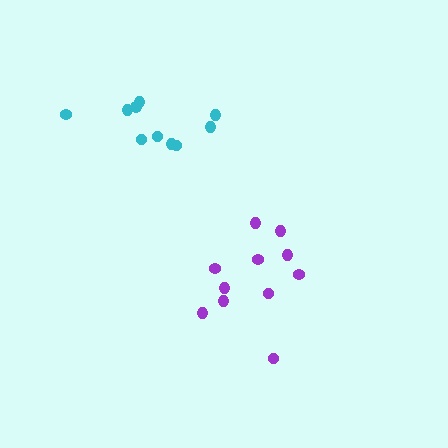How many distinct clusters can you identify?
There are 2 distinct clusters.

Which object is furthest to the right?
The purple cluster is rightmost.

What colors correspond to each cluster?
The clusters are colored: purple, cyan.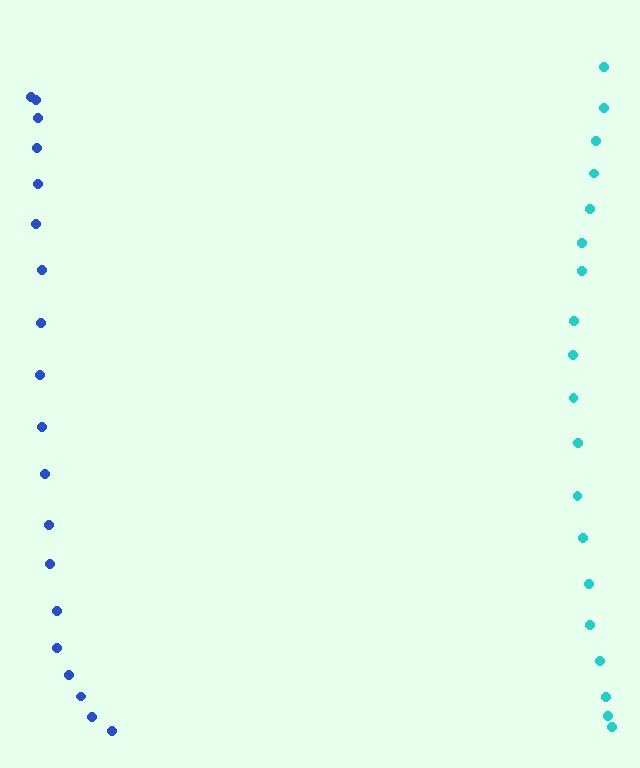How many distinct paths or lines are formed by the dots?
There are 2 distinct paths.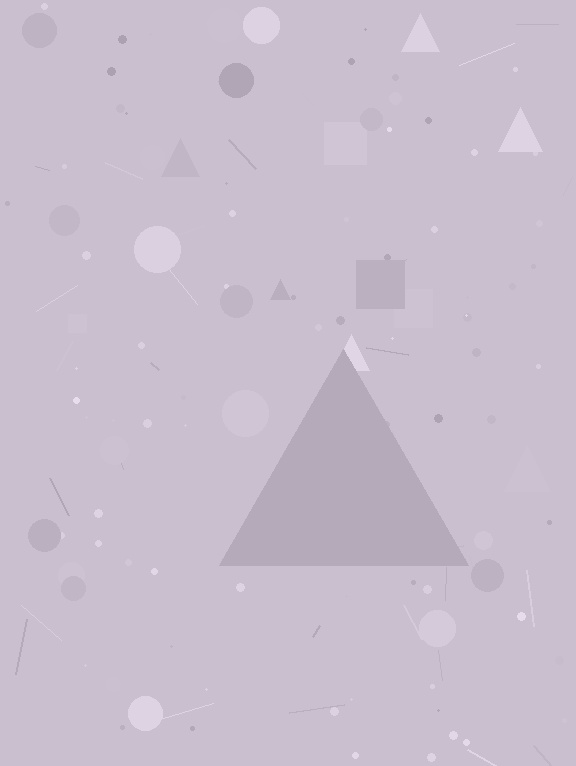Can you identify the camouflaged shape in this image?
The camouflaged shape is a triangle.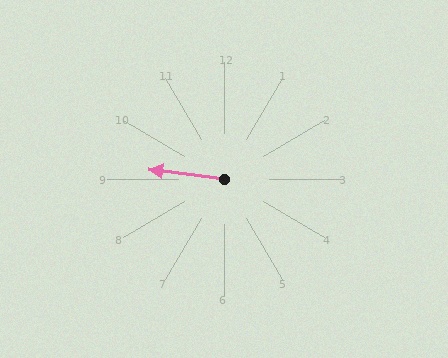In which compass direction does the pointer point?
West.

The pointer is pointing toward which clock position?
Roughly 9 o'clock.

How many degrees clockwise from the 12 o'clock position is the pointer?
Approximately 277 degrees.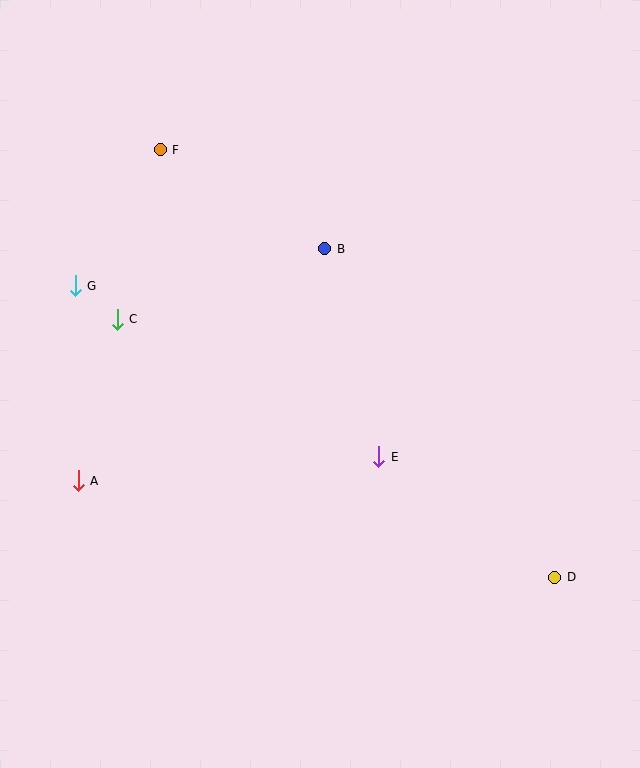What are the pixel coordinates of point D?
Point D is at (555, 577).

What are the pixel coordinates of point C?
Point C is at (117, 319).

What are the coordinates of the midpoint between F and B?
The midpoint between F and B is at (242, 199).